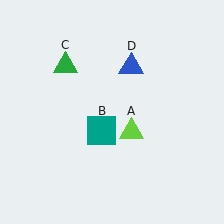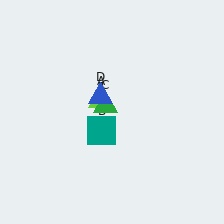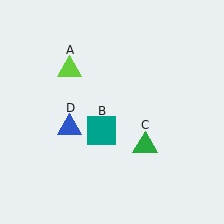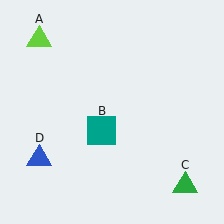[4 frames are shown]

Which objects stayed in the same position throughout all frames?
Teal square (object B) remained stationary.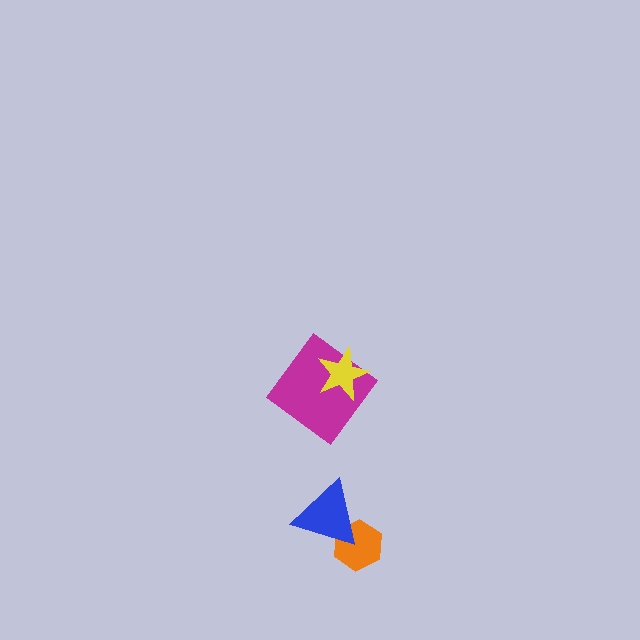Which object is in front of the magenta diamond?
The yellow star is in front of the magenta diamond.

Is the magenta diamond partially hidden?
Yes, it is partially covered by another shape.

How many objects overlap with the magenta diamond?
1 object overlaps with the magenta diamond.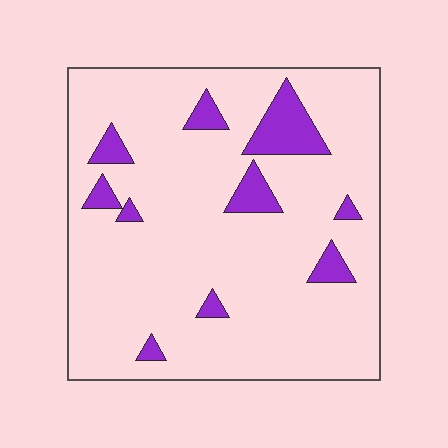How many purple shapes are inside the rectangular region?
10.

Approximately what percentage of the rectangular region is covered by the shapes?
Approximately 10%.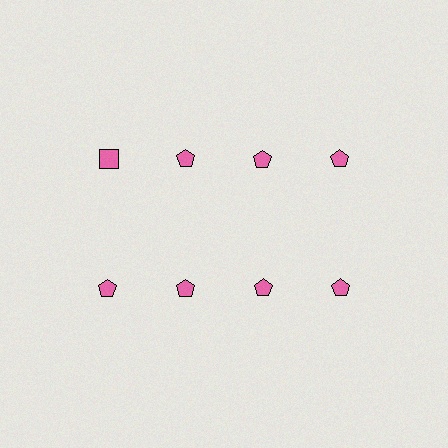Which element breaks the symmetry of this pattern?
The pink square in the top row, leftmost column breaks the symmetry. All other shapes are pink pentagons.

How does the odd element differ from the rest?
It has a different shape: square instead of pentagon.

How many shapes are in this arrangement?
There are 8 shapes arranged in a grid pattern.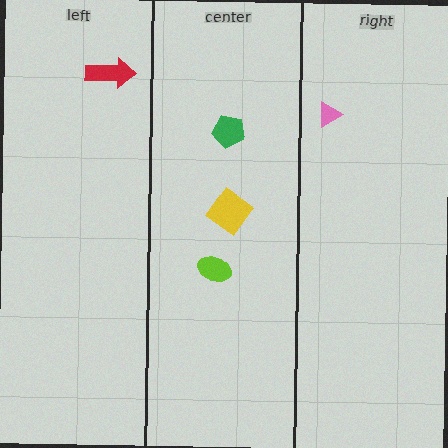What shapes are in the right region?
The pink triangle.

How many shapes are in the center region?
3.